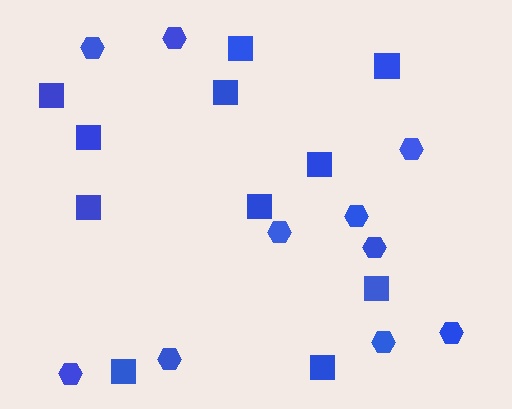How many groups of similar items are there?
There are 2 groups: one group of hexagons (10) and one group of squares (11).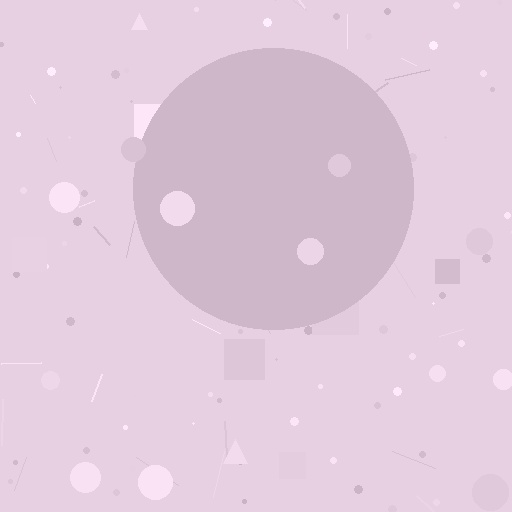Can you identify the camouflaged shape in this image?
The camouflaged shape is a circle.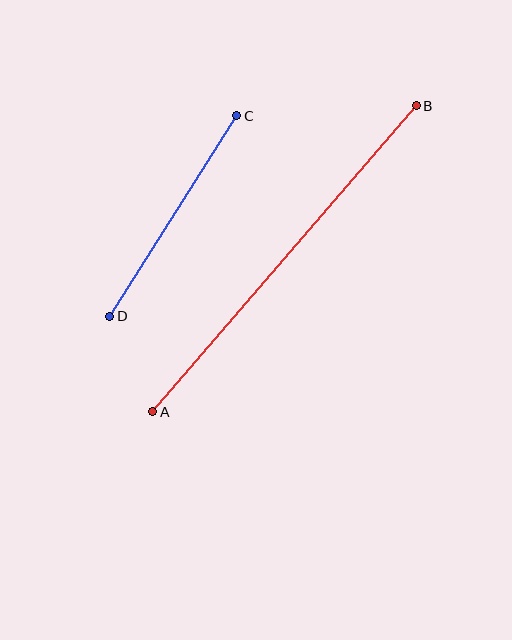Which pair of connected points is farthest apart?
Points A and B are farthest apart.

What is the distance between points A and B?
The distance is approximately 404 pixels.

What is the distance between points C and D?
The distance is approximately 237 pixels.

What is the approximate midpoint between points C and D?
The midpoint is at approximately (173, 216) pixels.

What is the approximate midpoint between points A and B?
The midpoint is at approximately (284, 259) pixels.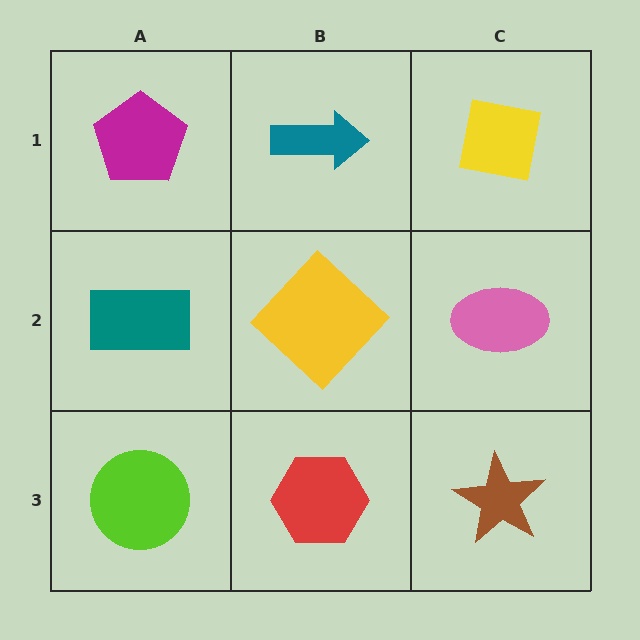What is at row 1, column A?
A magenta pentagon.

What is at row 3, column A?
A lime circle.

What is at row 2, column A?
A teal rectangle.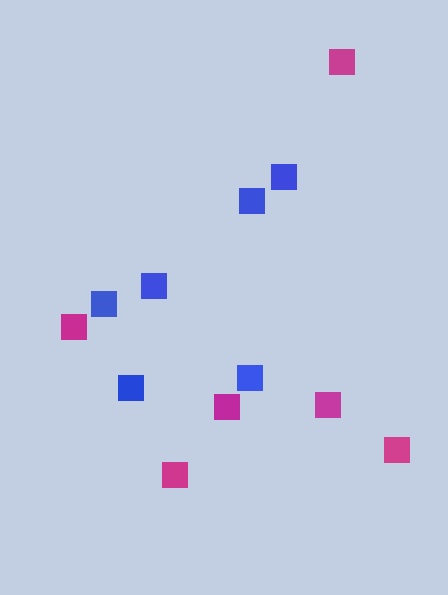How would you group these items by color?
There are 2 groups: one group of blue squares (6) and one group of magenta squares (6).